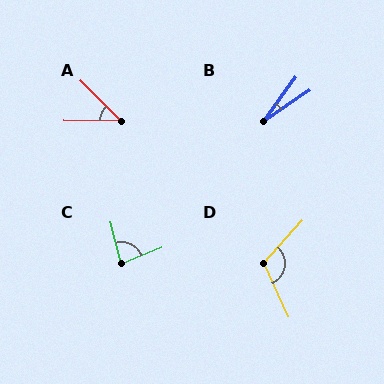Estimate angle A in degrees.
Approximately 45 degrees.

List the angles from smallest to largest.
B (20°), A (45°), C (82°), D (113°).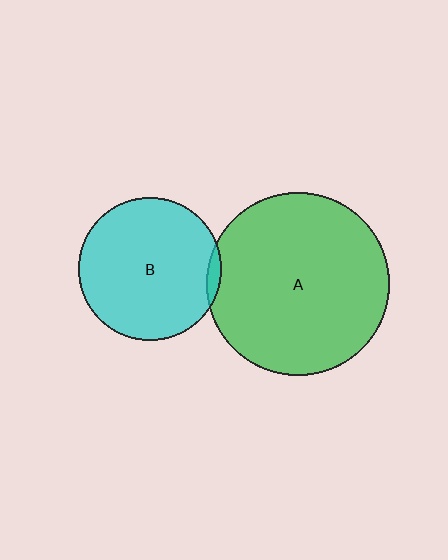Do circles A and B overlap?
Yes.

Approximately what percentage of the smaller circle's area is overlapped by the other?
Approximately 5%.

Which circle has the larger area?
Circle A (green).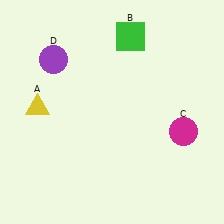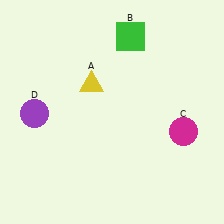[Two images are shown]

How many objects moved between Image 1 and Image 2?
2 objects moved between the two images.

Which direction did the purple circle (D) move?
The purple circle (D) moved down.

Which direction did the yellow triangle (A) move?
The yellow triangle (A) moved right.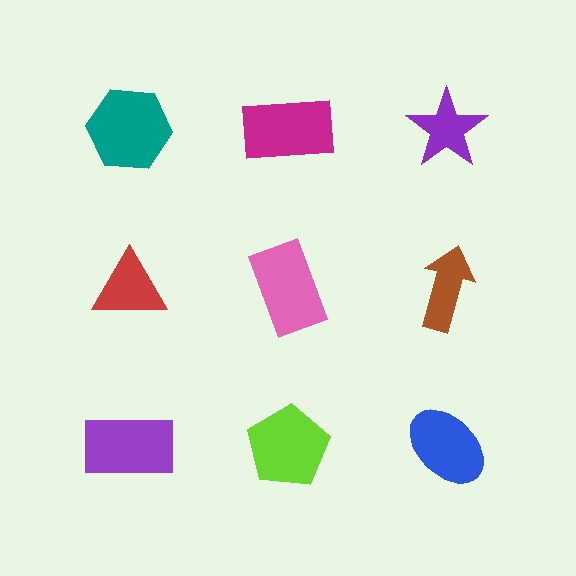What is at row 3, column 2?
A lime pentagon.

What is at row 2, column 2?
A pink rectangle.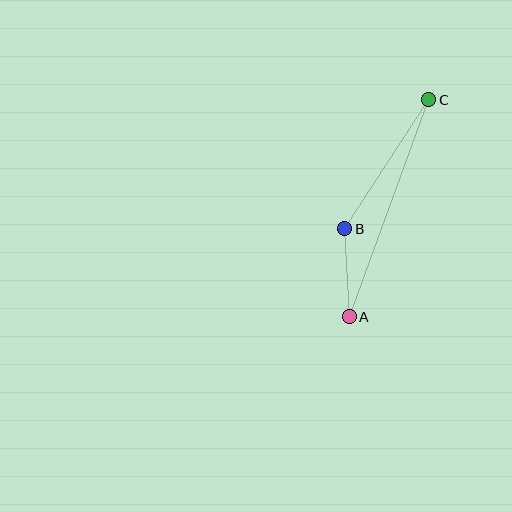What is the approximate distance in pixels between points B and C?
The distance between B and C is approximately 154 pixels.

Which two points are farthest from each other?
Points A and C are farthest from each other.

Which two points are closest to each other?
Points A and B are closest to each other.